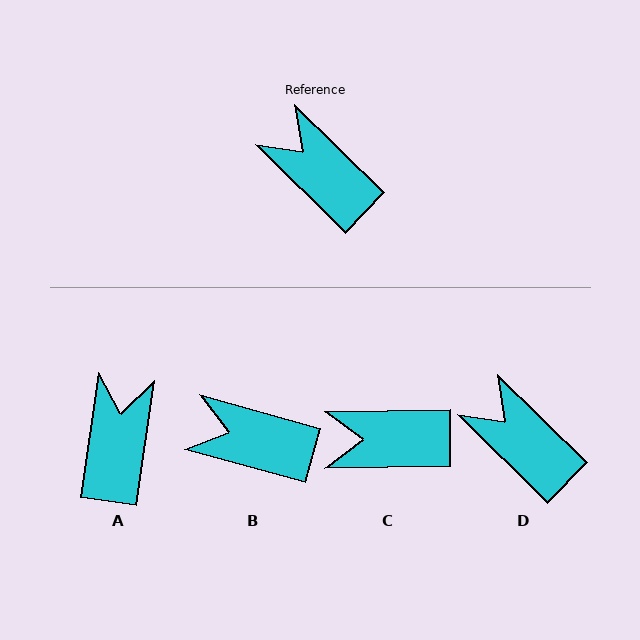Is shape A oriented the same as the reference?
No, it is off by about 53 degrees.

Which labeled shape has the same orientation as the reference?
D.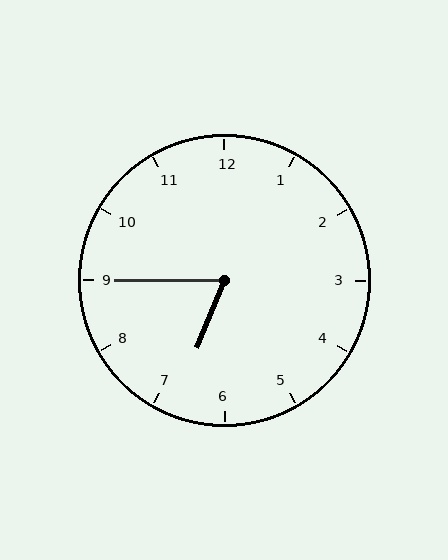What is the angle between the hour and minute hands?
Approximately 68 degrees.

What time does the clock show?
6:45.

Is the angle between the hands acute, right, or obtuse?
It is acute.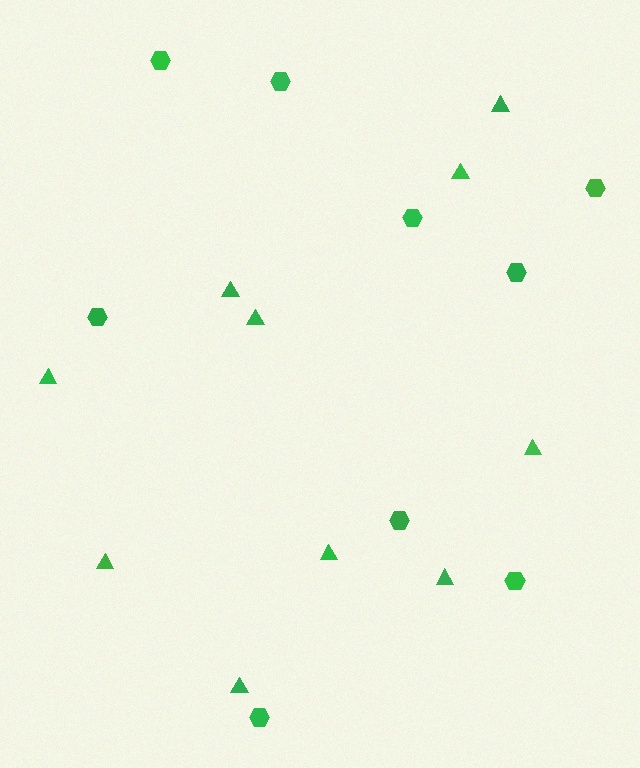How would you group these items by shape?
There are 2 groups: one group of hexagons (9) and one group of triangles (10).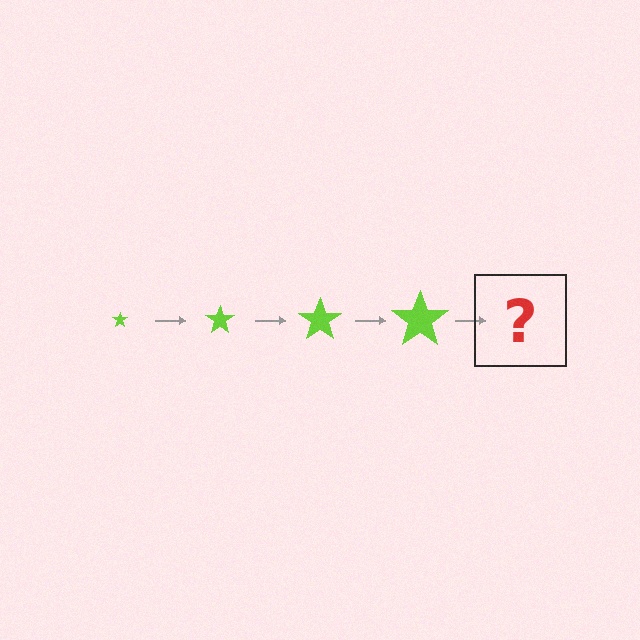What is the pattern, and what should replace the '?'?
The pattern is that the star gets progressively larger each step. The '?' should be a lime star, larger than the previous one.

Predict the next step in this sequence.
The next step is a lime star, larger than the previous one.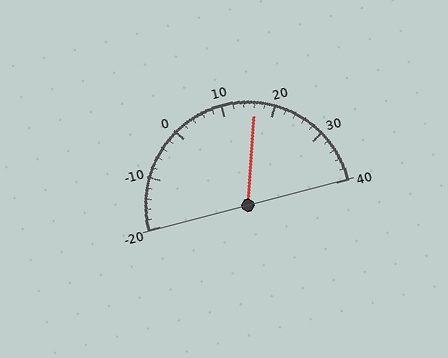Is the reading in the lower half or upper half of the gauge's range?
The reading is in the upper half of the range (-20 to 40).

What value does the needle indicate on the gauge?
The needle indicates approximately 16.